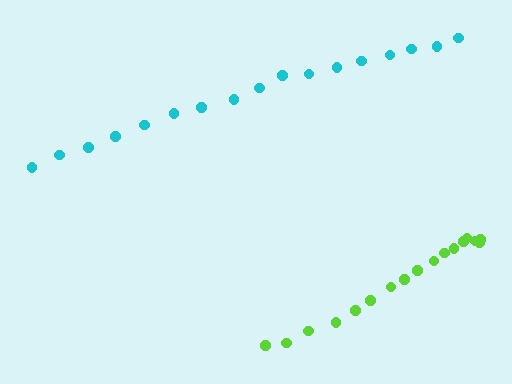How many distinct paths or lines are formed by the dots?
There are 2 distinct paths.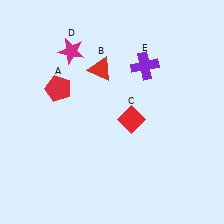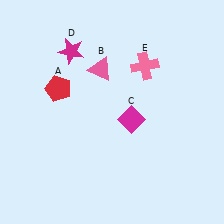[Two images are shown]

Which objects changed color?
B changed from red to pink. C changed from red to magenta. E changed from purple to pink.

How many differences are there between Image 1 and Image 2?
There are 3 differences between the two images.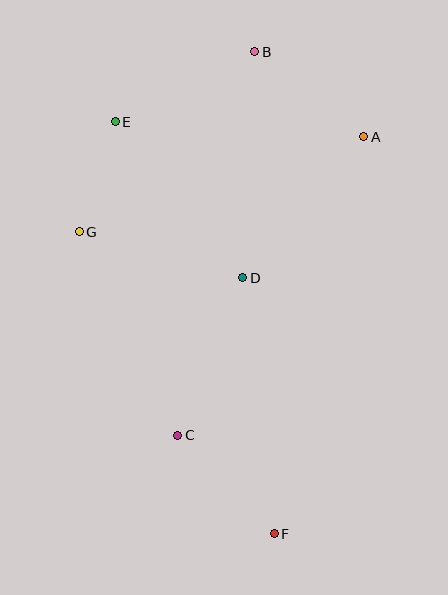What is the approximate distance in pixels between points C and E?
The distance between C and E is approximately 320 pixels.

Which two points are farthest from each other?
Points B and F are farthest from each other.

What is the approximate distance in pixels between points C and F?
The distance between C and F is approximately 138 pixels.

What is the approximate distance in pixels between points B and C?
The distance between B and C is approximately 391 pixels.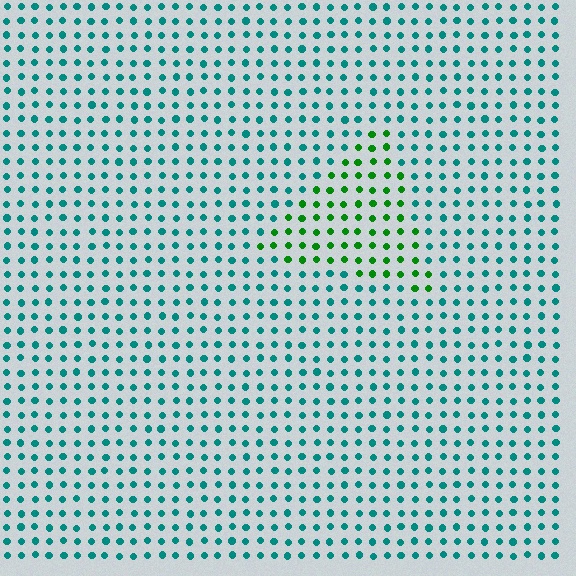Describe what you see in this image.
The image is filled with small teal elements in a uniform arrangement. A triangle-shaped region is visible where the elements are tinted to a slightly different hue, forming a subtle color boundary.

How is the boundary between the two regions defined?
The boundary is defined purely by a slight shift in hue (about 51 degrees). Spacing, size, and orientation are identical on both sides.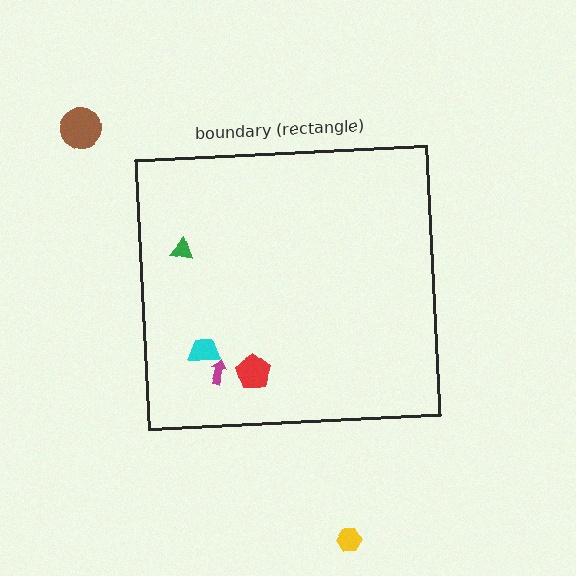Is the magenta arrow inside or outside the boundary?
Inside.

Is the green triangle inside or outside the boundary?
Inside.